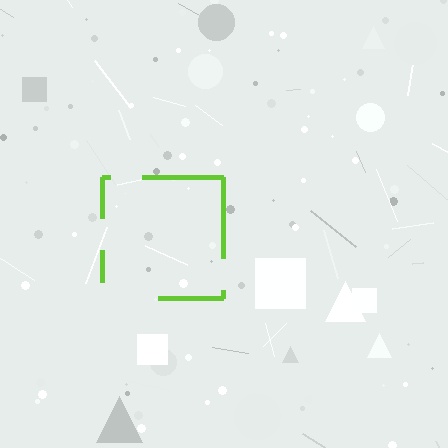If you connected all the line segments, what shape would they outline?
They would outline a square.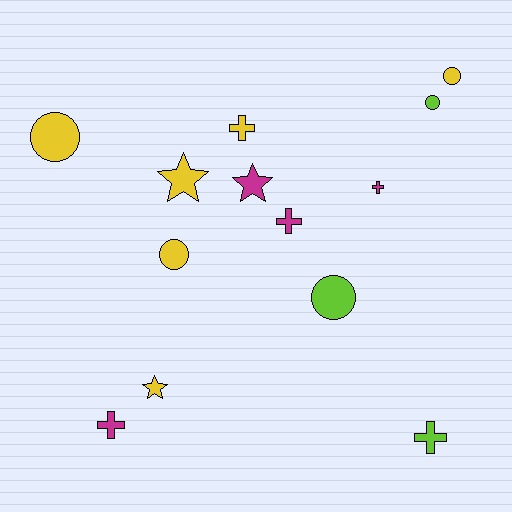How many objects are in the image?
There are 13 objects.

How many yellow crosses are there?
There is 1 yellow cross.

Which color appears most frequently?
Yellow, with 6 objects.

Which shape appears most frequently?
Circle, with 5 objects.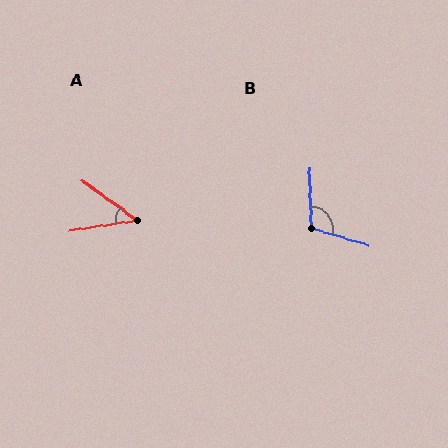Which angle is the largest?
B, at approximately 108 degrees.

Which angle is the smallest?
A, at approximately 44 degrees.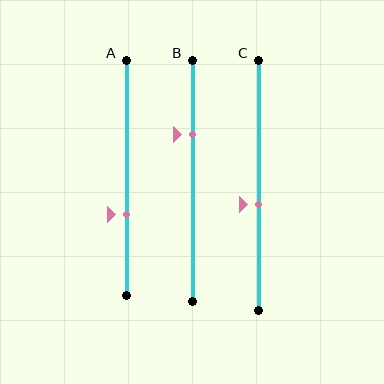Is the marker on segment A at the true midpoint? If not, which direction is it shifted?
No, the marker on segment A is shifted downward by about 16% of the segment length.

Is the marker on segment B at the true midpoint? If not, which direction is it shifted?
No, the marker on segment B is shifted upward by about 19% of the segment length.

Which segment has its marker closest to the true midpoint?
Segment C has its marker closest to the true midpoint.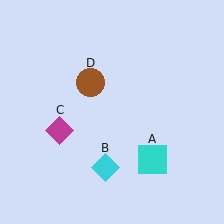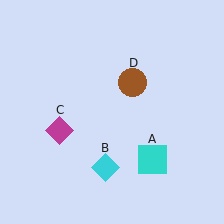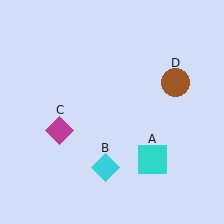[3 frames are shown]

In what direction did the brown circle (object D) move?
The brown circle (object D) moved right.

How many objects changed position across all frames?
1 object changed position: brown circle (object D).